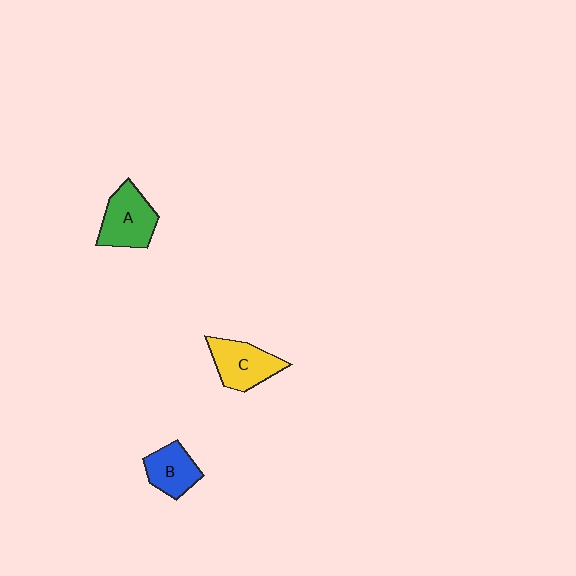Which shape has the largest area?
Shape A (green).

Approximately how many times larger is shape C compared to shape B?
Approximately 1.2 times.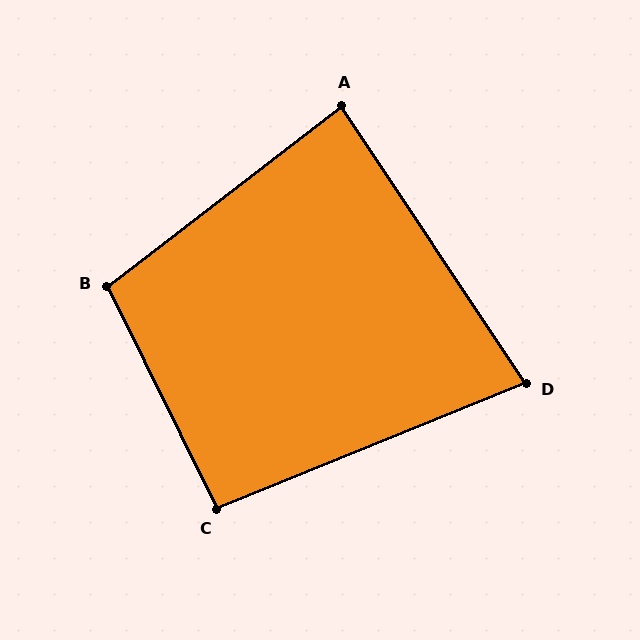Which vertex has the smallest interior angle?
D, at approximately 78 degrees.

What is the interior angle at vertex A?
Approximately 86 degrees (approximately right).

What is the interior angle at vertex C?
Approximately 94 degrees (approximately right).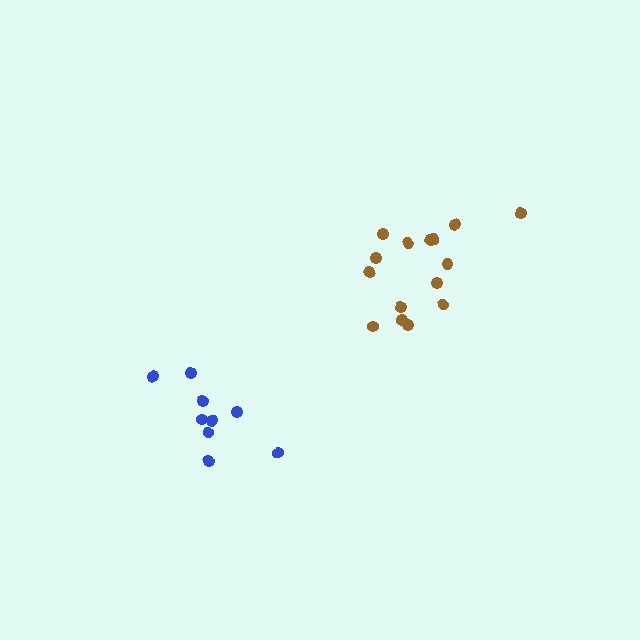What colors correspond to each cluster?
The clusters are colored: brown, blue.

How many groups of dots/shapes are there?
There are 2 groups.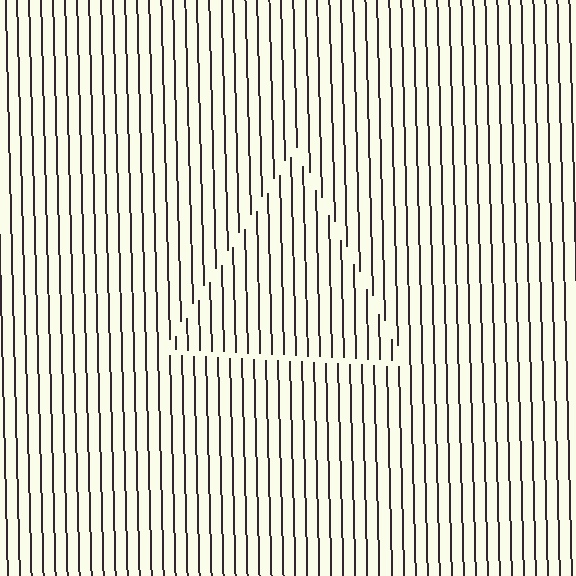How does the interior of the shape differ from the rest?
The interior of the shape contains the same grating, shifted by half a period — the contour is defined by the phase discontinuity where line-ends from the inner and outer gratings abut.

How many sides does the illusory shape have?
3 sides — the line-ends trace a triangle.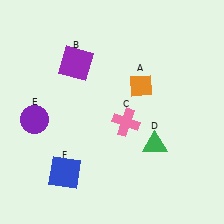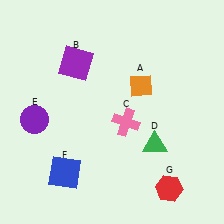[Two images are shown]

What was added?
A red hexagon (G) was added in Image 2.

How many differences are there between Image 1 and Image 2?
There is 1 difference between the two images.